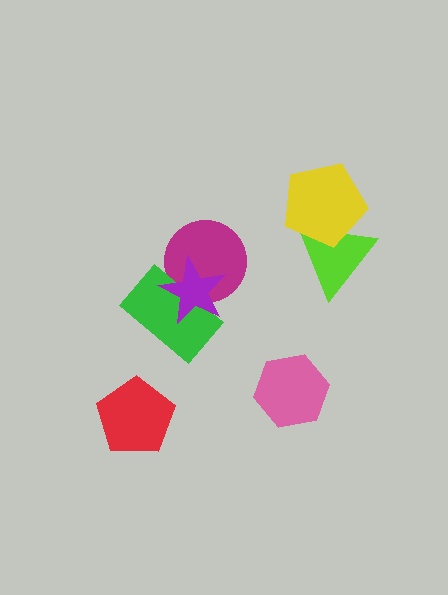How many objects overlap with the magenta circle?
2 objects overlap with the magenta circle.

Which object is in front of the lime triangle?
The yellow pentagon is in front of the lime triangle.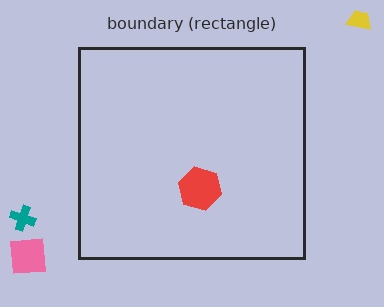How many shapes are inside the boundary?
1 inside, 3 outside.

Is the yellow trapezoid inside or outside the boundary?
Outside.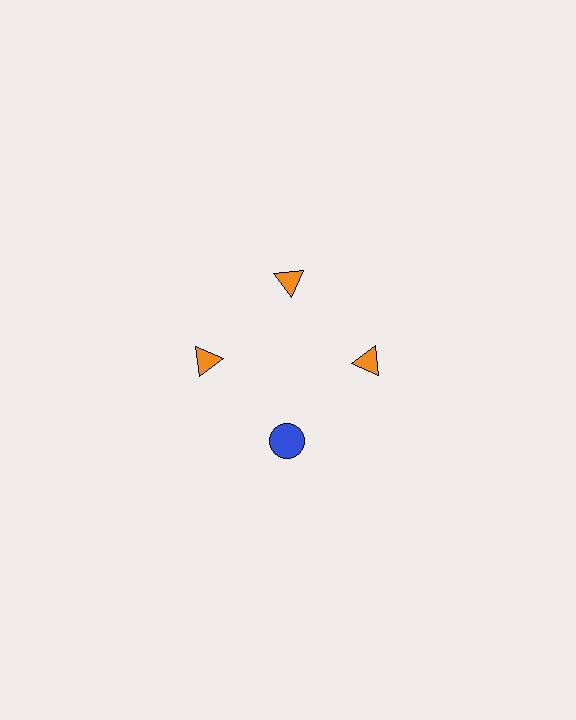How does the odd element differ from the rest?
It differs in both color (blue instead of orange) and shape (circle instead of triangle).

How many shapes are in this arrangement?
There are 4 shapes arranged in a ring pattern.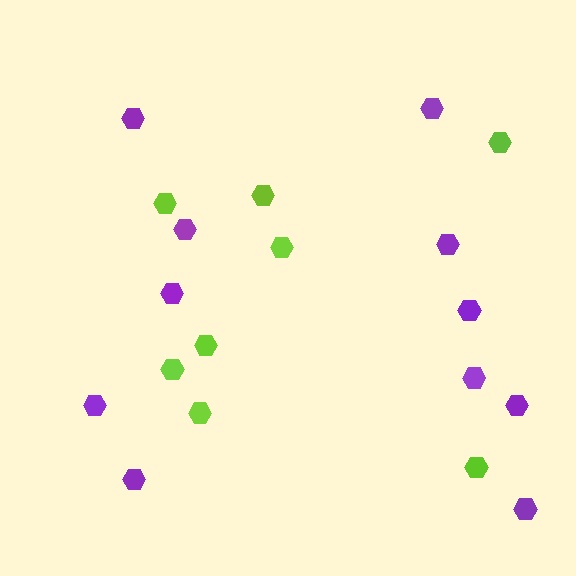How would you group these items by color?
There are 2 groups: one group of purple hexagons (11) and one group of lime hexagons (8).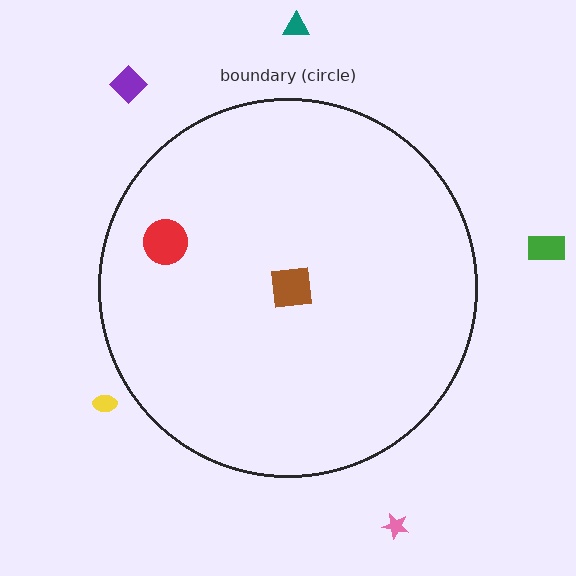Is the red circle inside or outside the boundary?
Inside.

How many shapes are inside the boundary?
2 inside, 5 outside.